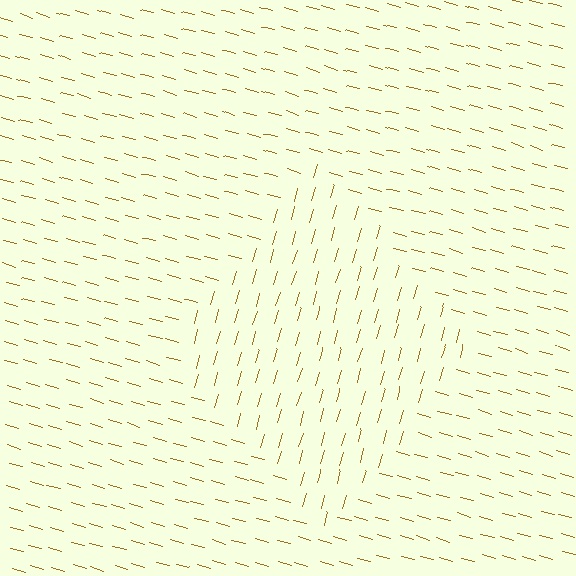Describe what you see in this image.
The image is filled with small brown line segments. A diamond region in the image has lines oriented differently from the surrounding lines, creating a visible texture boundary.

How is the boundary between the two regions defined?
The boundary is defined purely by a change in line orientation (approximately 90 degrees difference). All lines are the same color and thickness.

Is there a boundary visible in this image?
Yes, there is a texture boundary formed by a change in line orientation.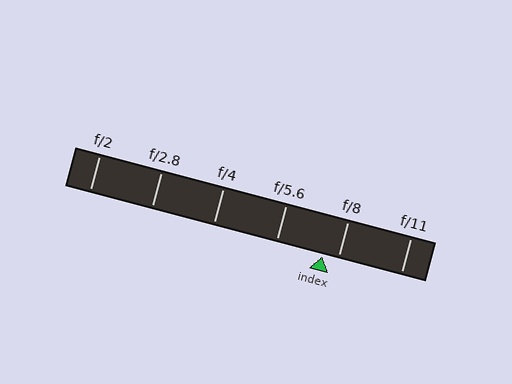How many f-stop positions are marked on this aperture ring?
There are 6 f-stop positions marked.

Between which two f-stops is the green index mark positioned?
The index mark is between f/5.6 and f/8.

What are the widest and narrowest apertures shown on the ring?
The widest aperture shown is f/2 and the narrowest is f/11.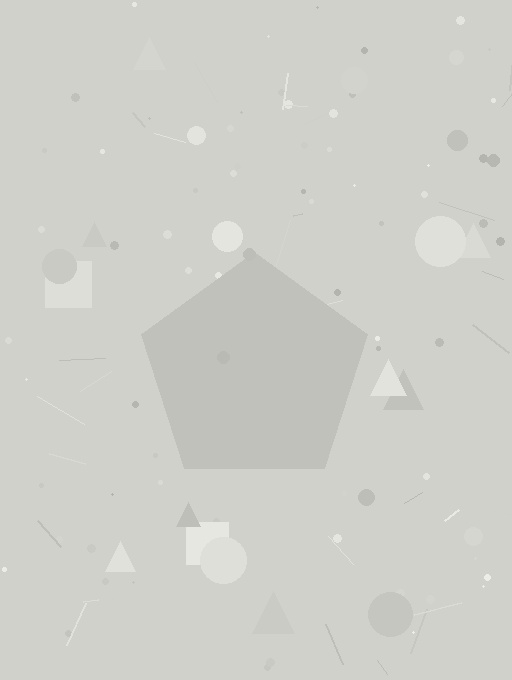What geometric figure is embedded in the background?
A pentagon is embedded in the background.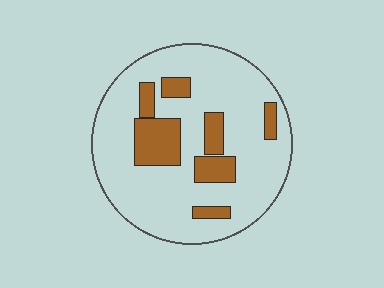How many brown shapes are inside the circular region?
7.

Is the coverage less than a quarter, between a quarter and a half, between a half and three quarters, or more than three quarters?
Less than a quarter.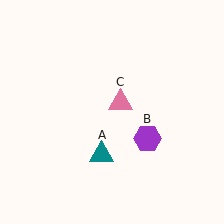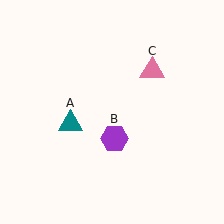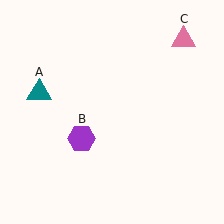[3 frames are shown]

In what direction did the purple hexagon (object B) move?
The purple hexagon (object B) moved left.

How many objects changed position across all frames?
3 objects changed position: teal triangle (object A), purple hexagon (object B), pink triangle (object C).